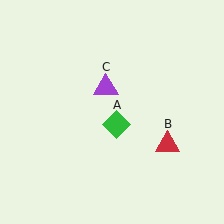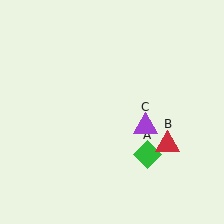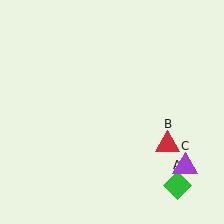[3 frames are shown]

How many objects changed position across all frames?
2 objects changed position: green diamond (object A), purple triangle (object C).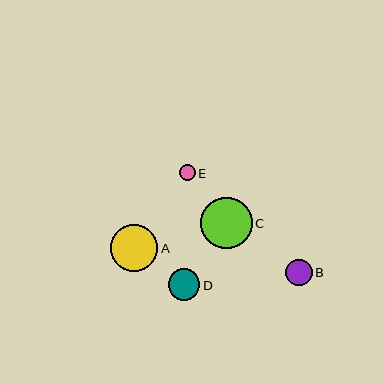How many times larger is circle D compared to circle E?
Circle D is approximately 2.0 times the size of circle E.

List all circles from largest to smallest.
From largest to smallest: C, A, D, B, E.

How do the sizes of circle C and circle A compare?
Circle C and circle A are approximately the same size.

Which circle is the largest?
Circle C is the largest with a size of approximately 51 pixels.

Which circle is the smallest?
Circle E is the smallest with a size of approximately 15 pixels.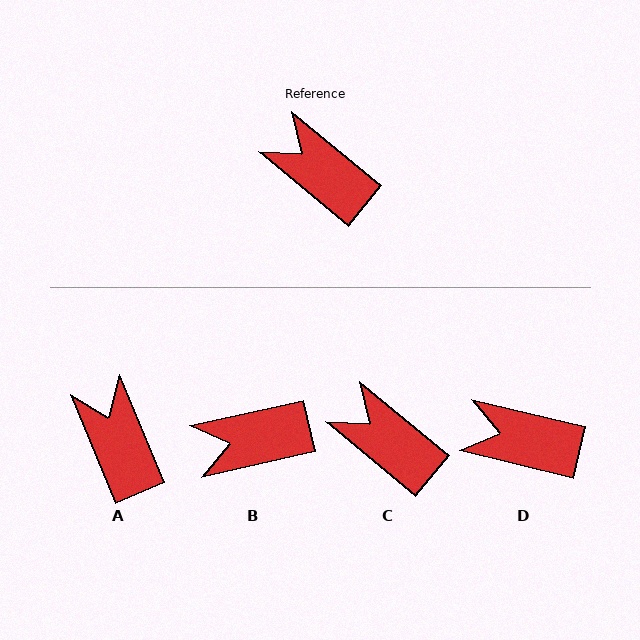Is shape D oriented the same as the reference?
No, it is off by about 26 degrees.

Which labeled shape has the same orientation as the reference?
C.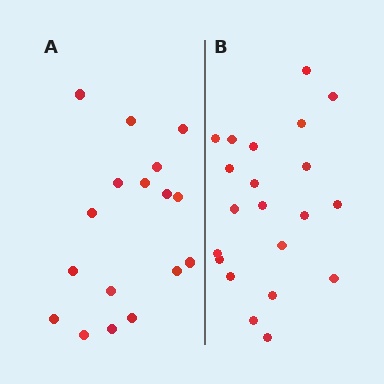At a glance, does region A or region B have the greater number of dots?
Region B (the right region) has more dots.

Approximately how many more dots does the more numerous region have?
Region B has about 4 more dots than region A.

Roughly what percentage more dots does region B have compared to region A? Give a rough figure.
About 25% more.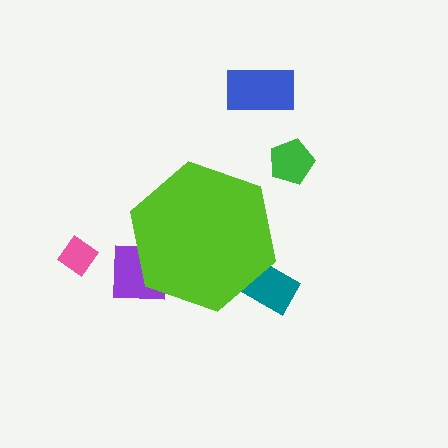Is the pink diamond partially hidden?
No, the pink diamond is fully visible.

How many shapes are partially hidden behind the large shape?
2 shapes are partially hidden.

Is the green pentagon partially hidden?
No, the green pentagon is fully visible.